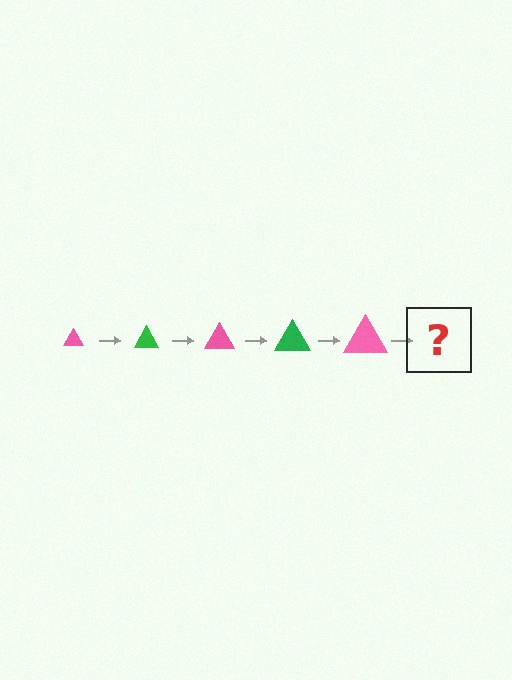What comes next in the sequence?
The next element should be a green triangle, larger than the previous one.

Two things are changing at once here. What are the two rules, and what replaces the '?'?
The two rules are that the triangle grows larger each step and the color cycles through pink and green. The '?' should be a green triangle, larger than the previous one.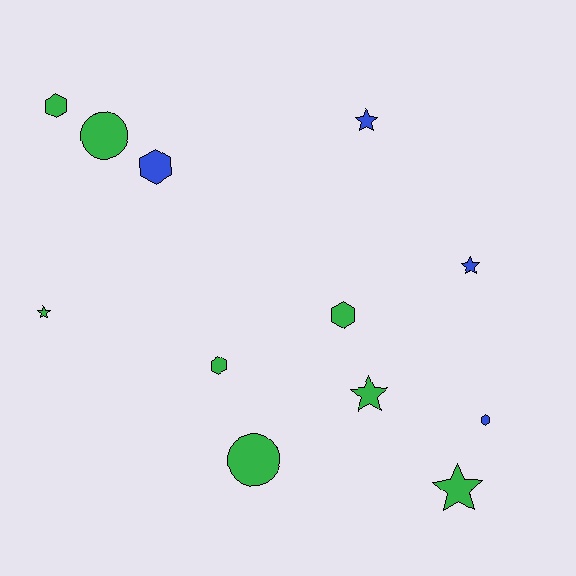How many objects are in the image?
There are 12 objects.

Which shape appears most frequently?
Hexagon, with 5 objects.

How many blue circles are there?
There are no blue circles.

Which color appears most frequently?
Green, with 8 objects.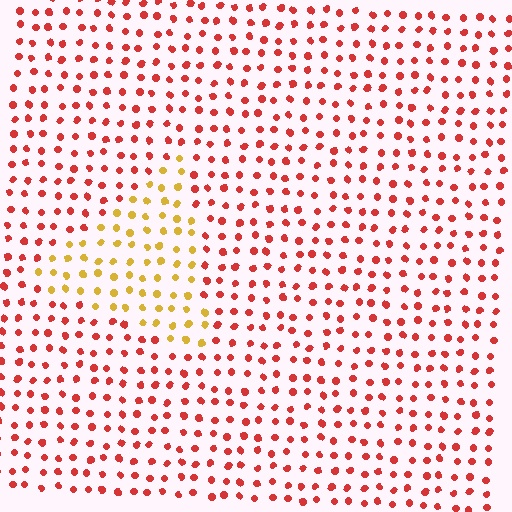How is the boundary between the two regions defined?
The boundary is defined purely by a slight shift in hue (about 48 degrees). Spacing, size, and orientation are identical on both sides.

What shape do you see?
I see a triangle.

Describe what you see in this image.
The image is filled with small red elements in a uniform arrangement. A triangle-shaped region is visible where the elements are tinted to a slightly different hue, forming a subtle color boundary.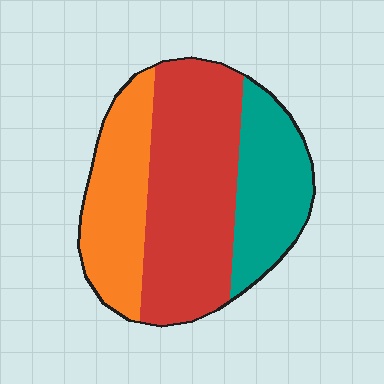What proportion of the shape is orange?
Orange takes up about one quarter (1/4) of the shape.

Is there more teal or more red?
Red.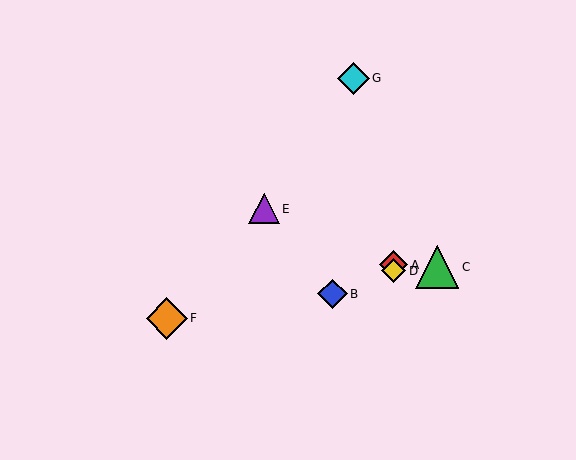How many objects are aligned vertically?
2 objects (A, D) are aligned vertically.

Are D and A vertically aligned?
Yes, both are at x≈394.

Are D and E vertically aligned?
No, D is at x≈394 and E is at x≈264.